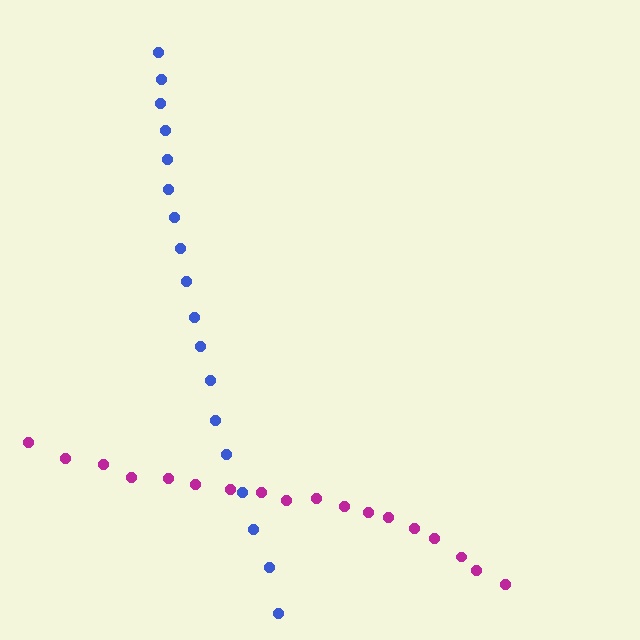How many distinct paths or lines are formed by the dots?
There are 2 distinct paths.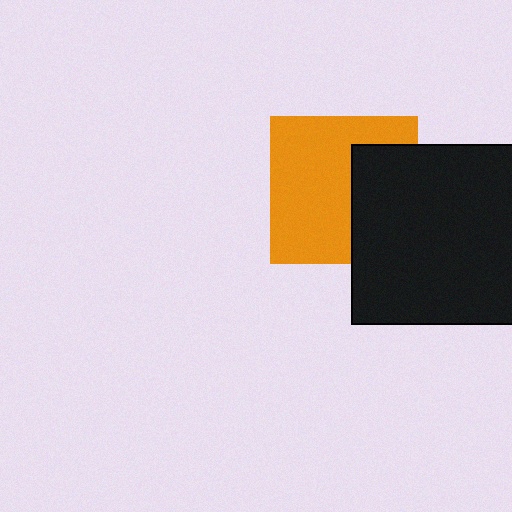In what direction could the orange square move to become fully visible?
The orange square could move left. That would shift it out from behind the black square entirely.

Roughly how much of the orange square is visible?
About half of it is visible (roughly 64%).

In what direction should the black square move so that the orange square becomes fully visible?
The black square should move right. That is the shortest direction to clear the overlap and leave the orange square fully visible.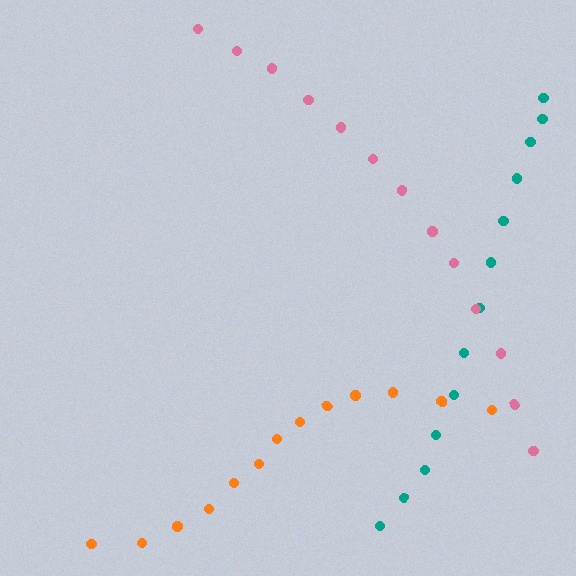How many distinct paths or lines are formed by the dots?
There are 3 distinct paths.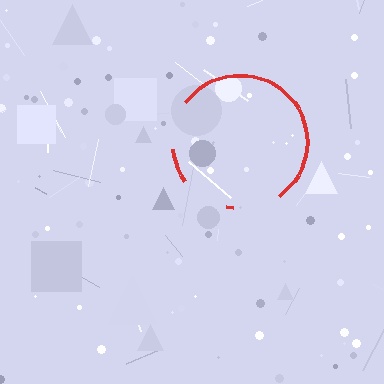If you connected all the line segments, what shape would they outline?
They would outline a circle.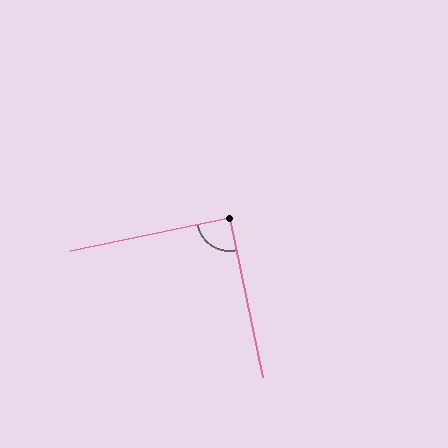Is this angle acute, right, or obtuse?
It is approximately a right angle.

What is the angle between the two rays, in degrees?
Approximately 90 degrees.